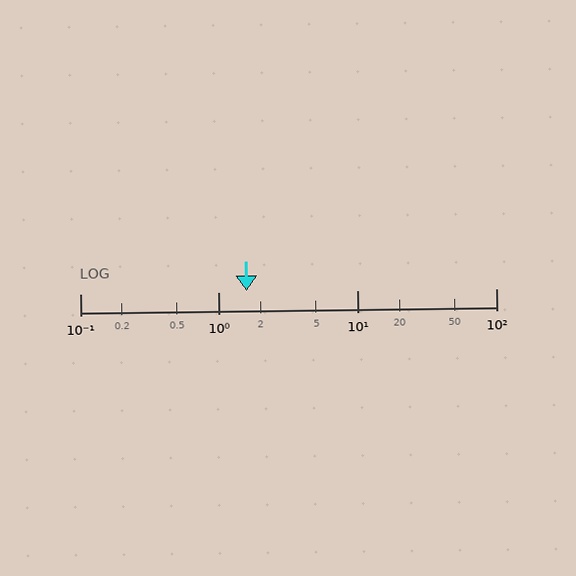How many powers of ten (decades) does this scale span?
The scale spans 3 decades, from 0.1 to 100.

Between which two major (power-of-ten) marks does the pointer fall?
The pointer is between 1 and 10.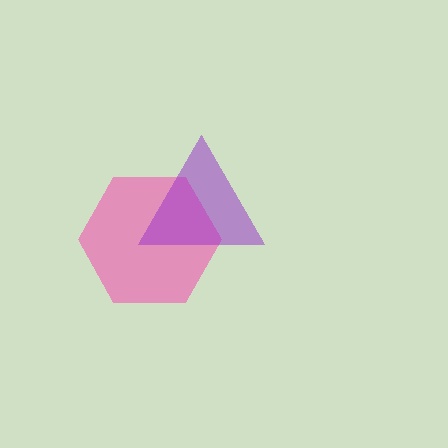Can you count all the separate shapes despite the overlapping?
Yes, there are 2 separate shapes.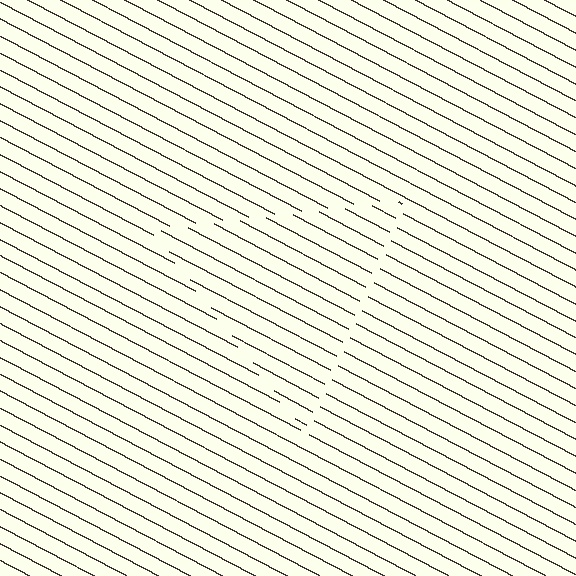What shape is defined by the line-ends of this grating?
An illusory triangle. The interior of the shape contains the same grating, shifted by half a period — the contour is defined by the phase discontinuity where line-ends from the inner and outer gratings abut.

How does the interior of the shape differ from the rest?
The interior of the shape contains the same grating, shifted by half a period — the contour is defined by the phase discontinuity where line-ends from the inner and outer gratings abut.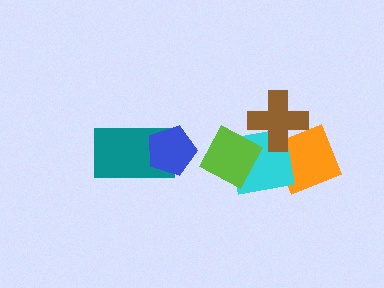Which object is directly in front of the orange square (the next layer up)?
The cyan square is directly in front of the orange square.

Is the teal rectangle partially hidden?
Yes, it is partially covered by another shape.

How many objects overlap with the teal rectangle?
1 object overlaps with the teal rectangle.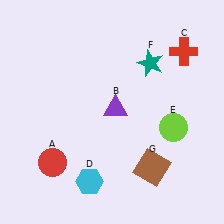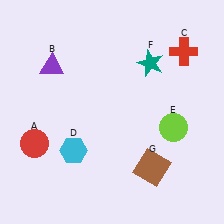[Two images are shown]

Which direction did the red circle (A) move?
The red circle (A) moved left.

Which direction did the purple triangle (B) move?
The purple triangle (B) moved left.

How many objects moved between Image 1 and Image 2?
3 objects moved between the two images.